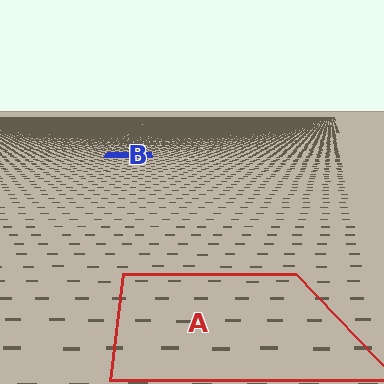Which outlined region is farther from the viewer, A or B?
Region B is farther from the viewer — the texture elements inside it appear smaller and more densely packed.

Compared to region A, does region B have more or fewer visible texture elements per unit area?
Region B has more texture elements per unit area — they are packed more densely because it is farther away.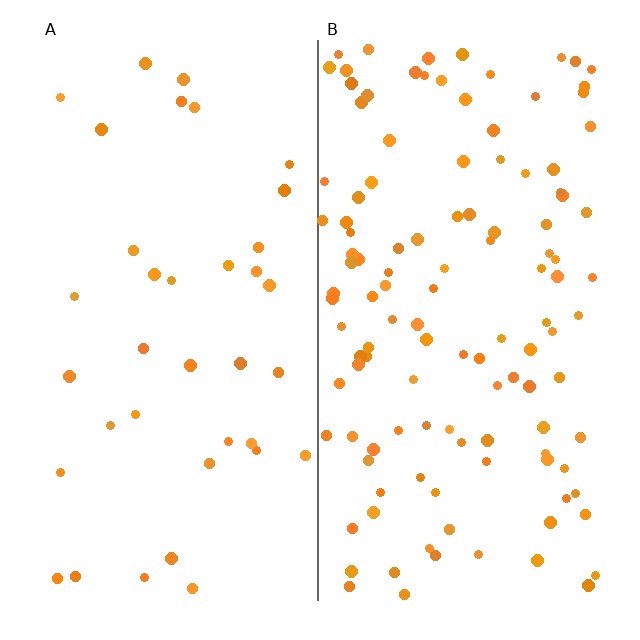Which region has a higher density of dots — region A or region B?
B (the right).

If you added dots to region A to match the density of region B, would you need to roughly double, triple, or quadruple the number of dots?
Approximately triple.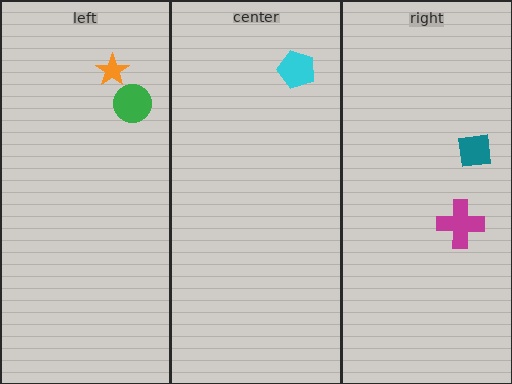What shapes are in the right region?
The magenta cross, the teal square.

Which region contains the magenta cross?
The right region.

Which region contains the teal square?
The right region.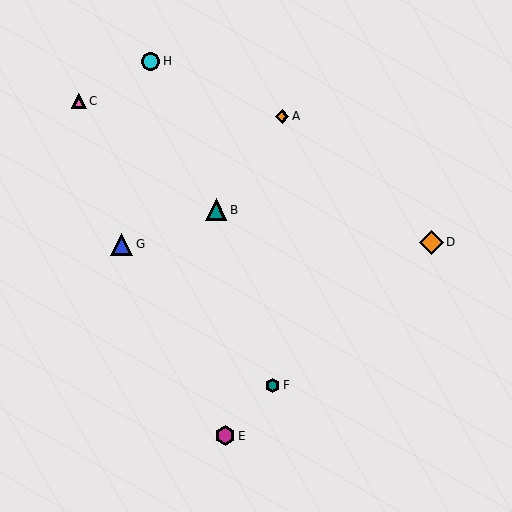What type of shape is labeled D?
Shape D is an orange diamond.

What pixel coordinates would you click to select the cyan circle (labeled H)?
Click at (150, 61) to select the cyan circle H.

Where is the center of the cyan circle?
The center of the cyan circle is at (150, 61).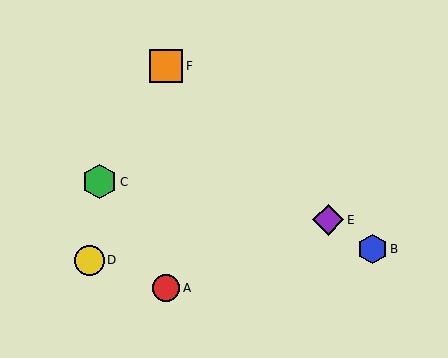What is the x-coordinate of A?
Object A is at x≈166.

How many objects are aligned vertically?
2 objects (A, F) are aligned vertically.